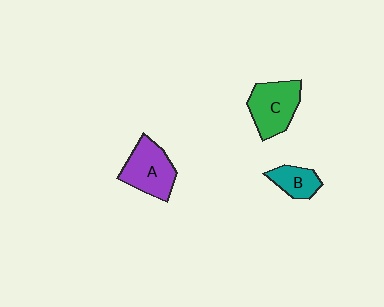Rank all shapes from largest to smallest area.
From largest to smallest: A (purple), C (green), B (teal).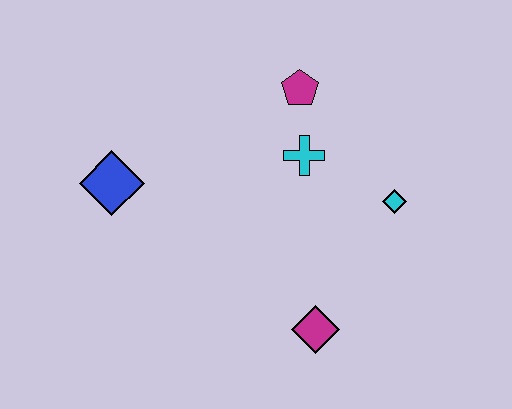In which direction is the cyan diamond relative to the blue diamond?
The cyan diamond is to the right of the blue diamond.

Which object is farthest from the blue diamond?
The cyan diamond is farthest from the blue diamond.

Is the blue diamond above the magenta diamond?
Yes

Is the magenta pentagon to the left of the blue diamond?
No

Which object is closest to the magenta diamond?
The cyan diamond is closest to the magenta diamond.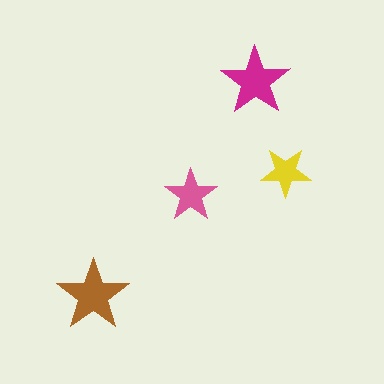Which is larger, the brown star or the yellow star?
The brown one.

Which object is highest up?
The magenta star is topmost.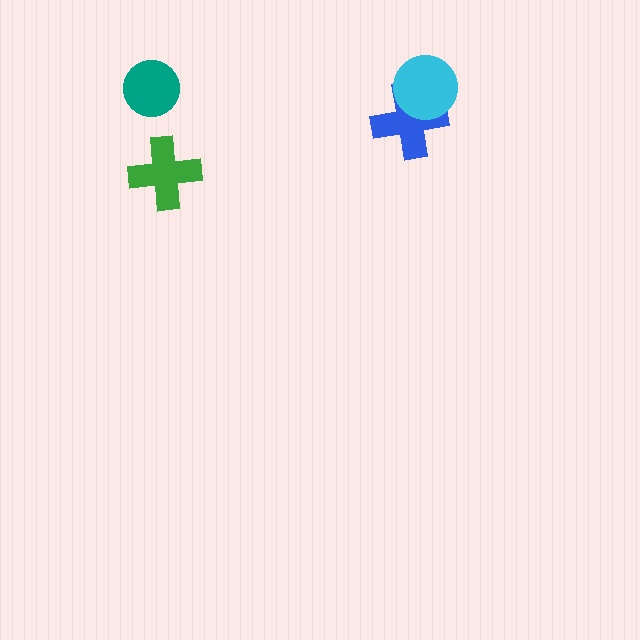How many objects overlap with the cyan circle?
1 object overlaps with the cyan circle.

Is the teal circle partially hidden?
No, no other shape covers it.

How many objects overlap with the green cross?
0 objects overlap with the green cross.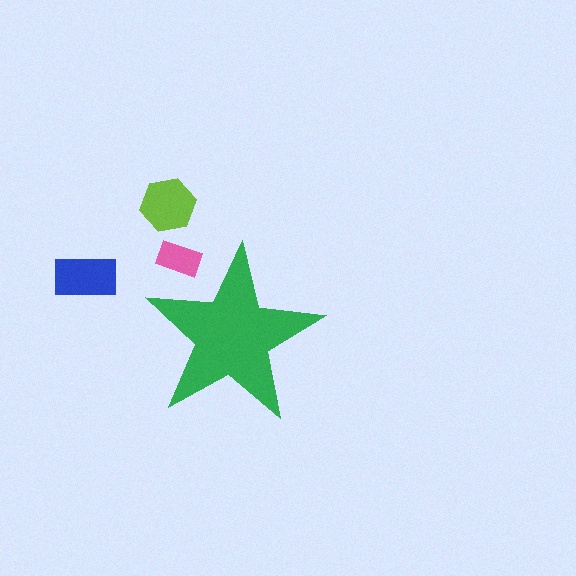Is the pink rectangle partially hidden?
Yes, the pink rectangle is partially hidden behind the green star.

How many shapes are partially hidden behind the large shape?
1 shape is partially hidden.